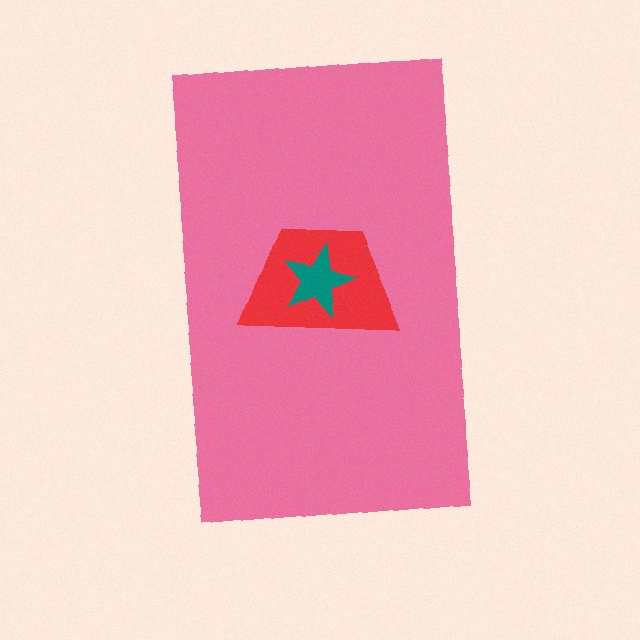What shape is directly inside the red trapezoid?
The teal star.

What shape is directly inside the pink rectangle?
The red trapezoid.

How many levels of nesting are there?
3.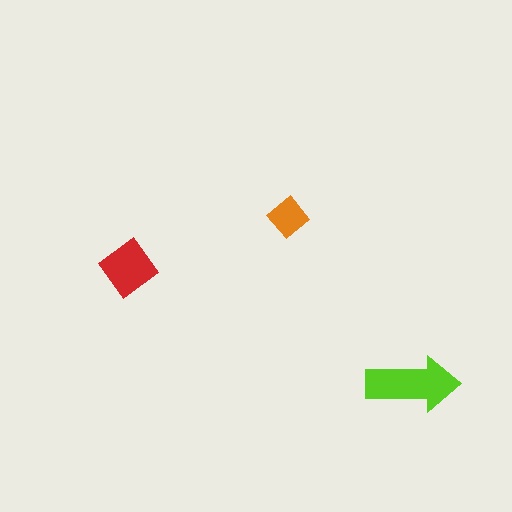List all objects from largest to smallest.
The lime arrow, the red diamond, the orange diamond.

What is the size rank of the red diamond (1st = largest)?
2nd.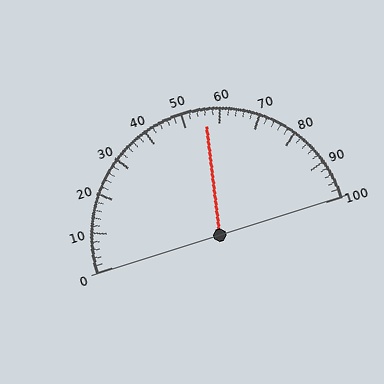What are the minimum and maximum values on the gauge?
The gauge ranges from 0 to 100.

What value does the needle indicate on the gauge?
The needle indicates approximately 56.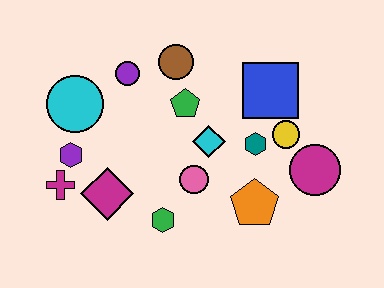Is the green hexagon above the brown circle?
No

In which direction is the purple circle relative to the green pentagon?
The purple circle is to the left of the green pentagon.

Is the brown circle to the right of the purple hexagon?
Yes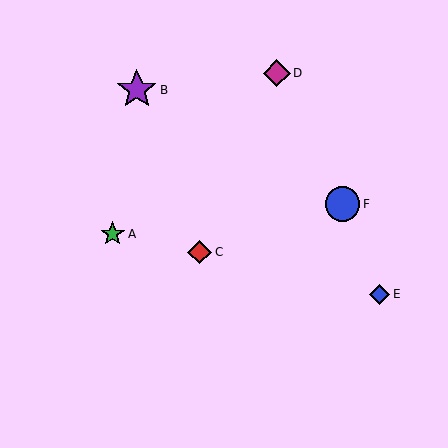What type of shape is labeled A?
Shape A is a green star.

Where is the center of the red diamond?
The center of the red diamond is at (200, 252).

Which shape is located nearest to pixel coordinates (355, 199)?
The blue circle (labeled F) at (342, 204) is nearest to that location.